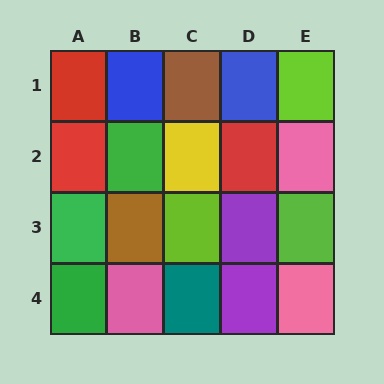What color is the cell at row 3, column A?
Green.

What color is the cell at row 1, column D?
Blue.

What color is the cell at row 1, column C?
Brown.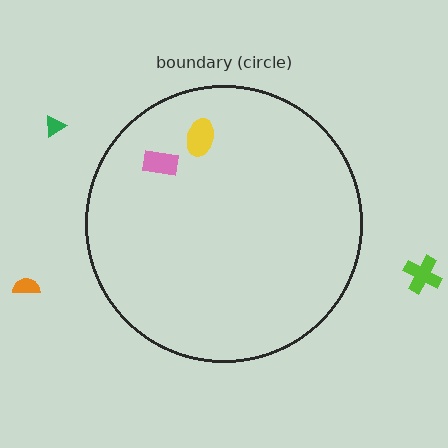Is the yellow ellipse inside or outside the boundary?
Inside.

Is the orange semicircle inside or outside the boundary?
Outside.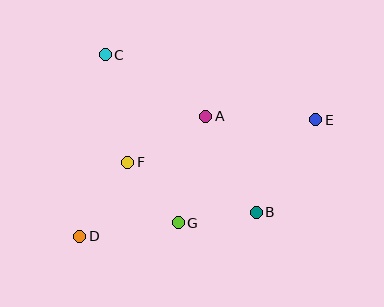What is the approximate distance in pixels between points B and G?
The distance between B and G is approximately 79 pixels.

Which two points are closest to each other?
Points F and G are closest to each other.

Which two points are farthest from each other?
Points D and E are farthest from each other.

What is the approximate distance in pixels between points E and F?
The distance between E and F is approximately 193 pixels.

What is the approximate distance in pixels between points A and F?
The distance between A and F is approximately 91 pixels.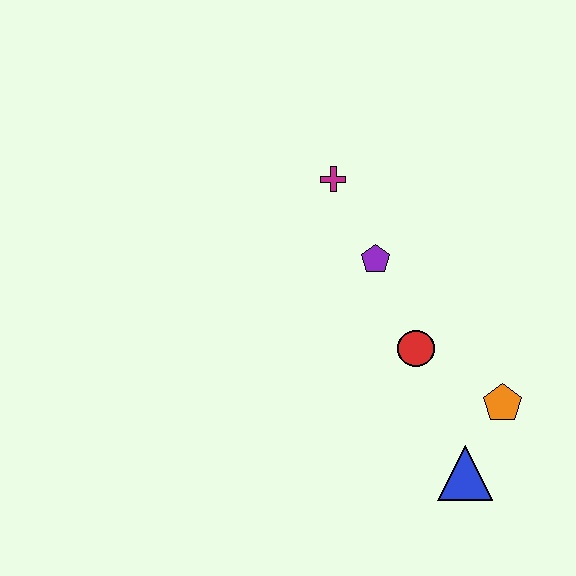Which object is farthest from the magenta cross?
The blue triangle is farthest from the magenta cross.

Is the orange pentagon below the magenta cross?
Yes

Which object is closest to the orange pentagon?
The blue triangle is closest to the orange pentagon.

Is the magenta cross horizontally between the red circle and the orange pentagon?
No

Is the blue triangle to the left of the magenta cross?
No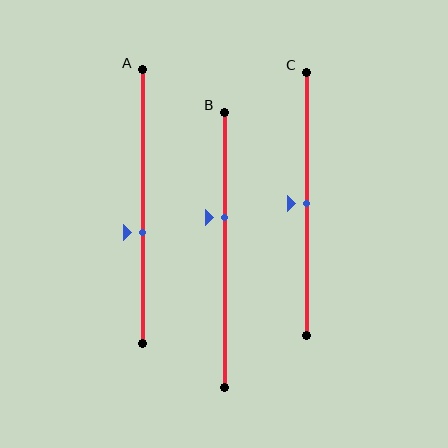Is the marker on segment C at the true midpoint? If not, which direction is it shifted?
Yes, the marker on segment C is at the true midpoint.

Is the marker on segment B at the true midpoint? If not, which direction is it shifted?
No, the marker on segment B is shifted upward by about 12% of the segment length.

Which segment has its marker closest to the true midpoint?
Segment C has its marker closest to the true midpoint.